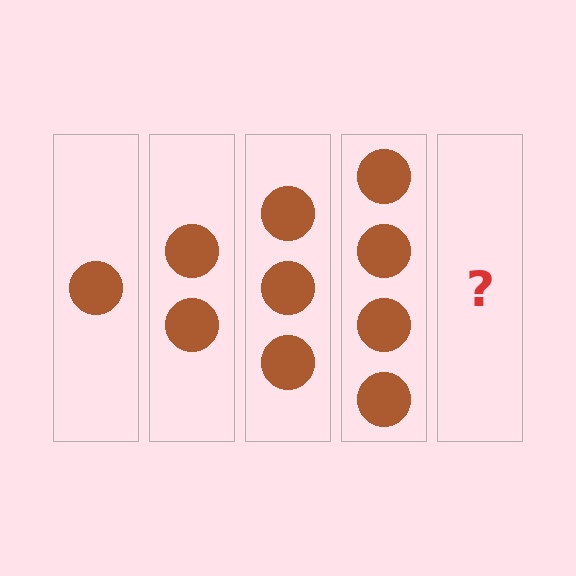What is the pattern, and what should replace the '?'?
The pattern is that each step adds one more circle. The '?' should be 5 circles.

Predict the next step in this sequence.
The next step is 5 circles.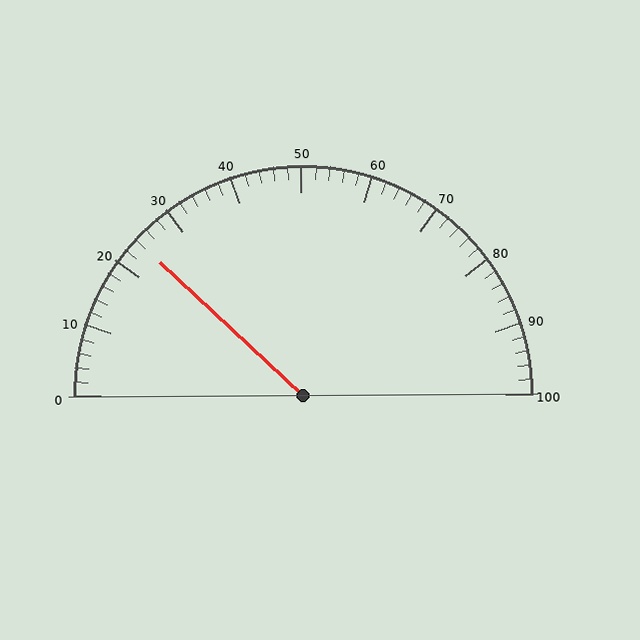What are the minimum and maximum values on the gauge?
The gauge ranges from 0 to 100.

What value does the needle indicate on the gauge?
The needle indicates approximately 24.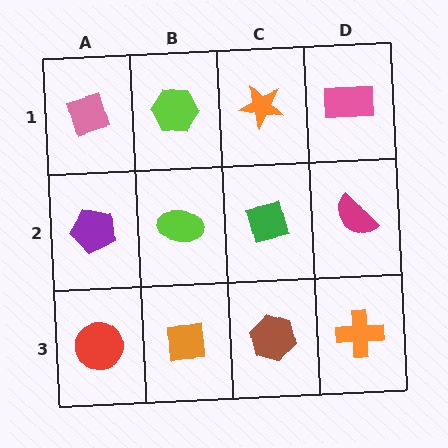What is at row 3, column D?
An orange cross.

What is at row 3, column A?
A red circle.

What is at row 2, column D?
A magenta semicircle.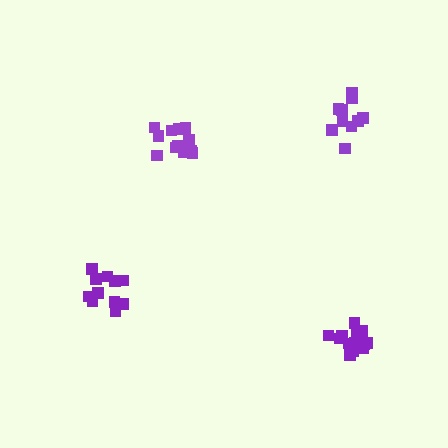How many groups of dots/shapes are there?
There are 4 groups.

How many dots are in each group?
Group 1: 10 dots, Group 2: 12 dots, Group 3: 13 dots, Group 4: 13 dots (48 total).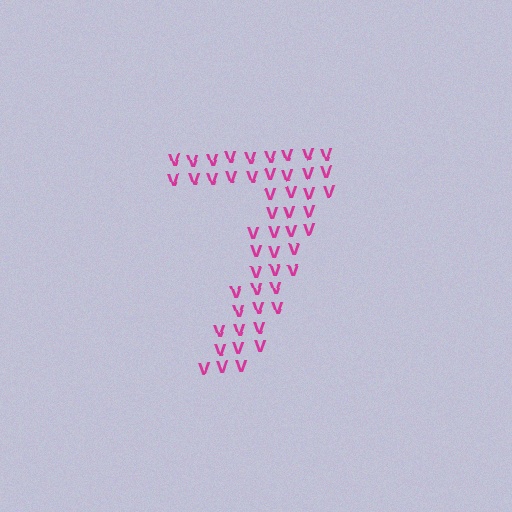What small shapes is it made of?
It is made of small letter V's.